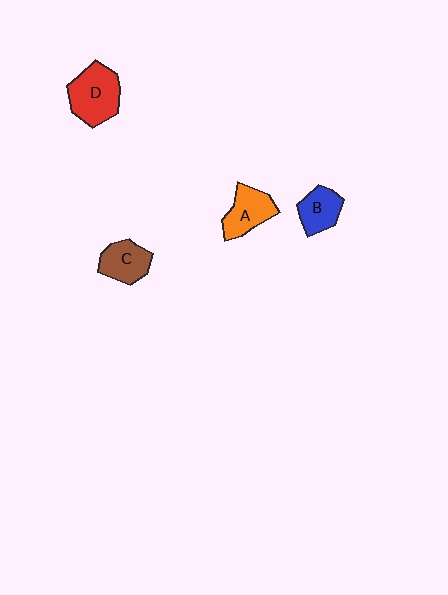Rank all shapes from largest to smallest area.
From largest to smallest: D (red), A (orange), C (brown), B (blue).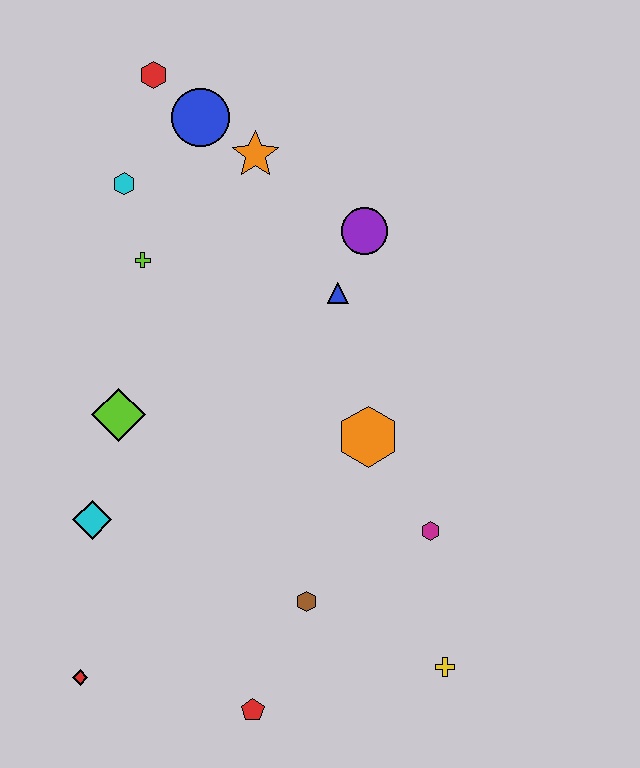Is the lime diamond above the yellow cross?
Yes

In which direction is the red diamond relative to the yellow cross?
The red diamond is to the left of the yellow cross.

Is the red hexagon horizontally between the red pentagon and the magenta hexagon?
No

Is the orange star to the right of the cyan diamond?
Yes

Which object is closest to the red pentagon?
The brown hexagon is closest to the red pentagon.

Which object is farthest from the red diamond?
The red hexagon is farthest from the red diamond.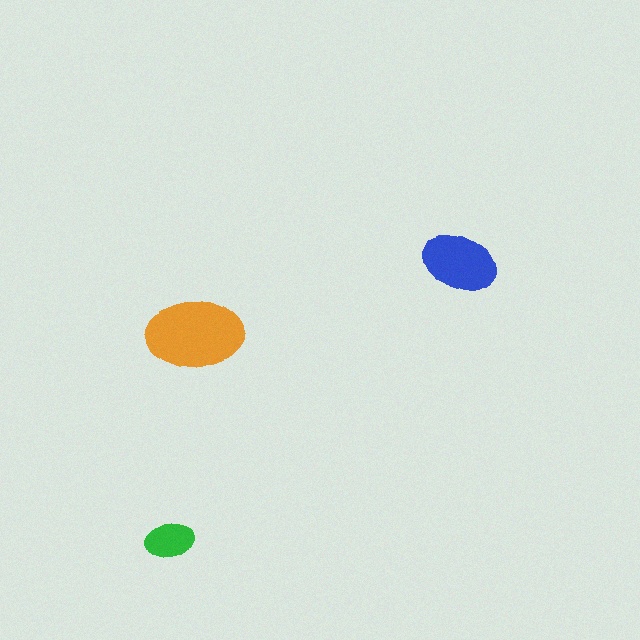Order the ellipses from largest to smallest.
the orange one, the blue one, the green one.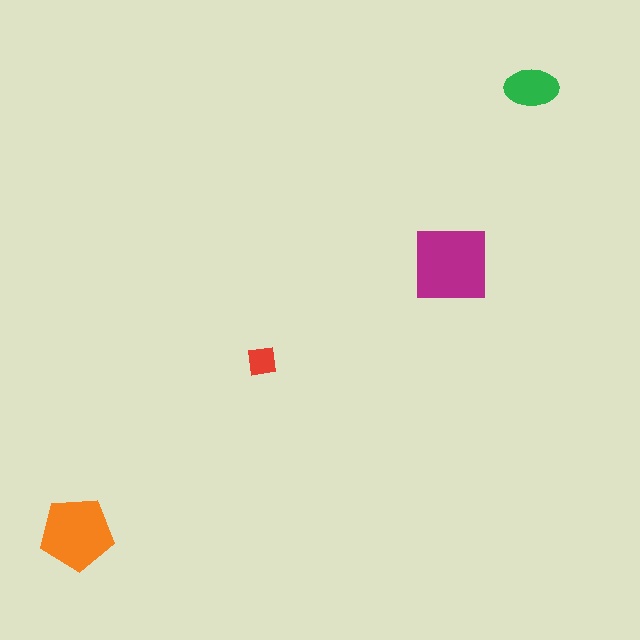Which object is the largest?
The magenta square.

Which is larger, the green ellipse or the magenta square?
The magenta square.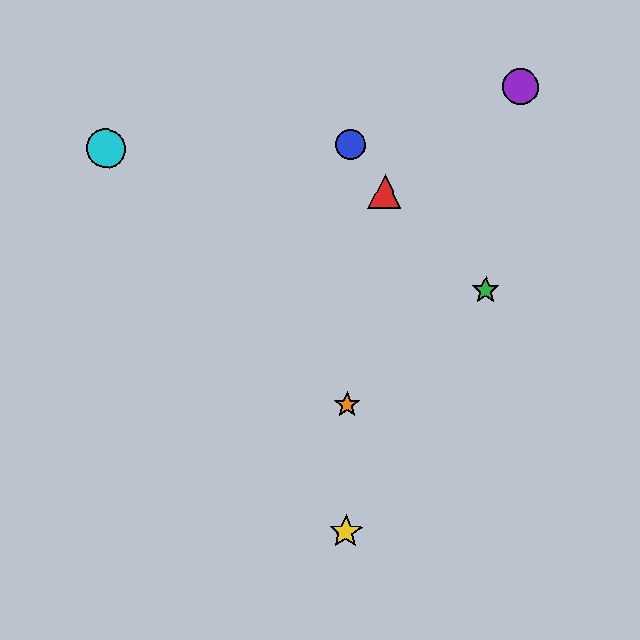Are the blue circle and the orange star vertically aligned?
Yes, both are at x≈350.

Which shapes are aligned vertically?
The blue circle, the yellow star, the orange star are aligned vertically.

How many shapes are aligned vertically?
3 shapes (the blue circle, the yellow star, the orange star) are aligned vertically.